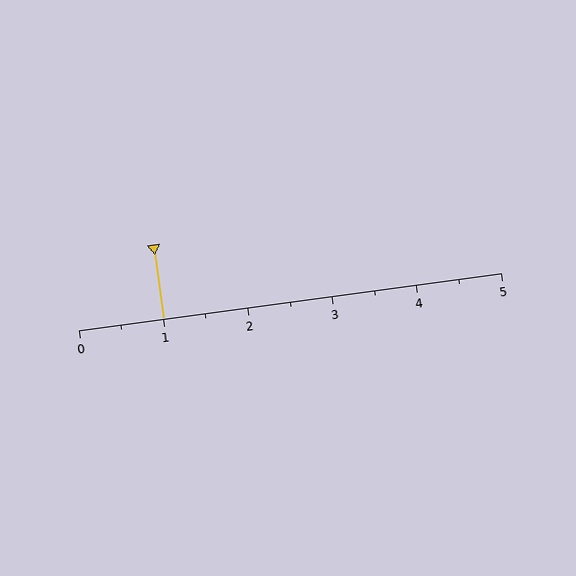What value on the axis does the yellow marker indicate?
The marker indicates approximately 1.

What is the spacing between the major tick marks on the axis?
The major ticks are spaced 1 apart.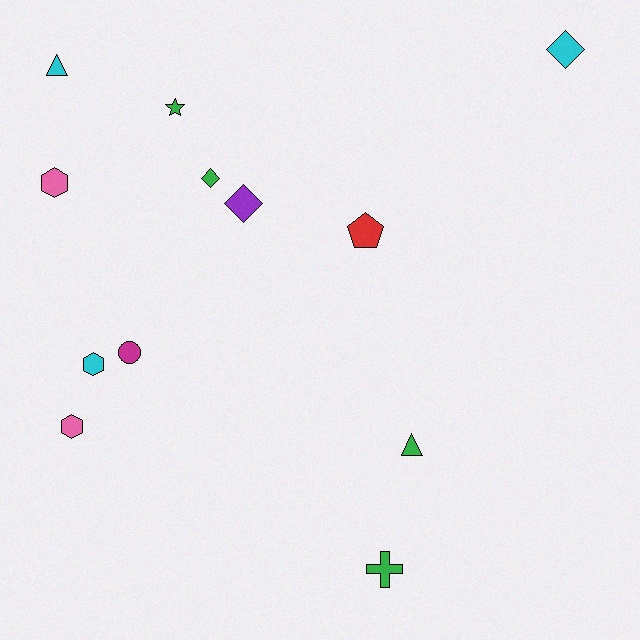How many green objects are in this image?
There are 4 green objects.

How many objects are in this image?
There are 12 objects.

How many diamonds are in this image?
There are 3 diamonds.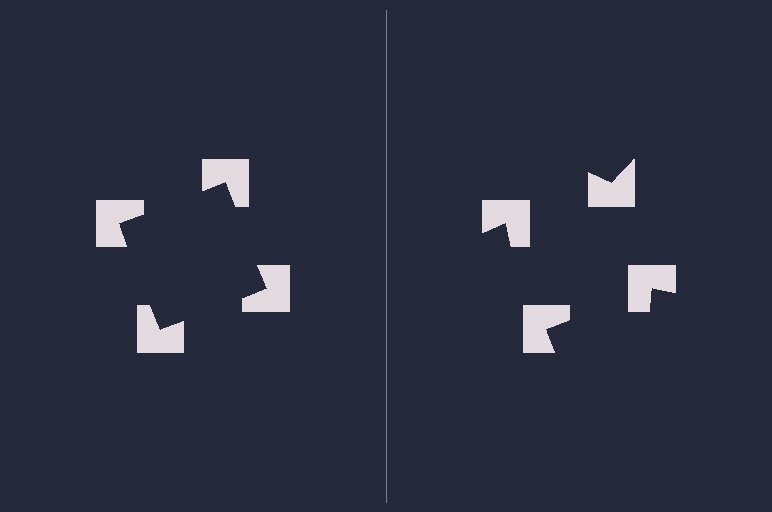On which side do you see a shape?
An illusory square appears on the left side. On the right side the wedge cuts are rotated, so no coherent shape forms.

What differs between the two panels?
The notched squares are positioned identically on both sides; only the wedge orientations differ. On the left they align to a square; on the right they are misaligned.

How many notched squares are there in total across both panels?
8 — 4 on each side.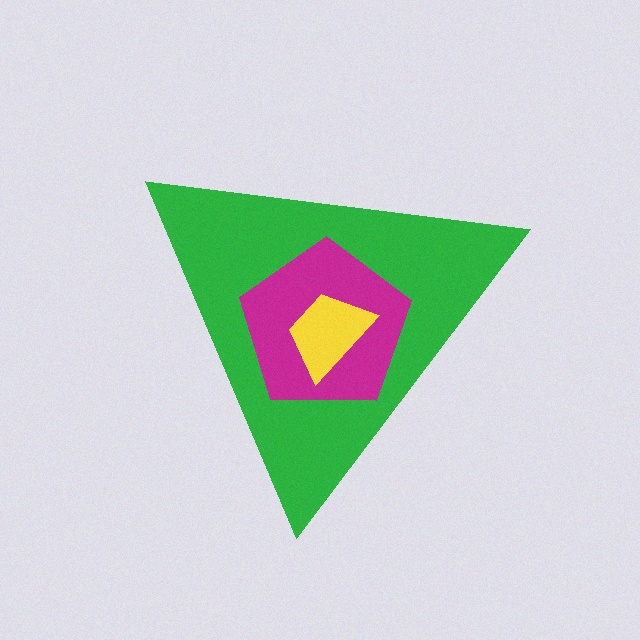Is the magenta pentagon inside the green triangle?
Yes.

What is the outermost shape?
The green triangle.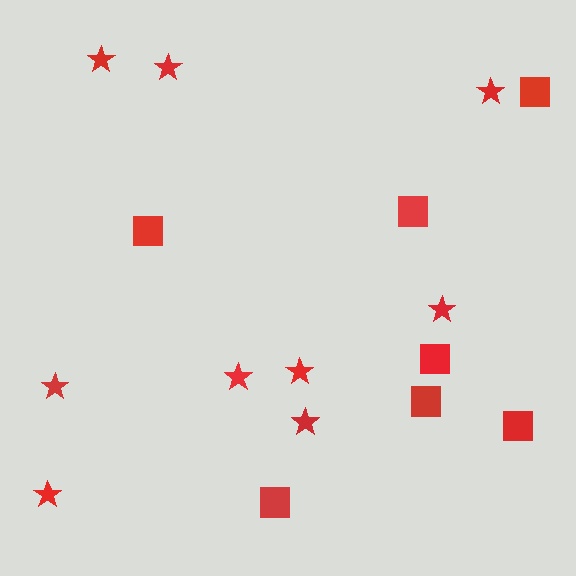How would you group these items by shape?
There are 2 groups: one group of stars (9) and one group of squares (7).